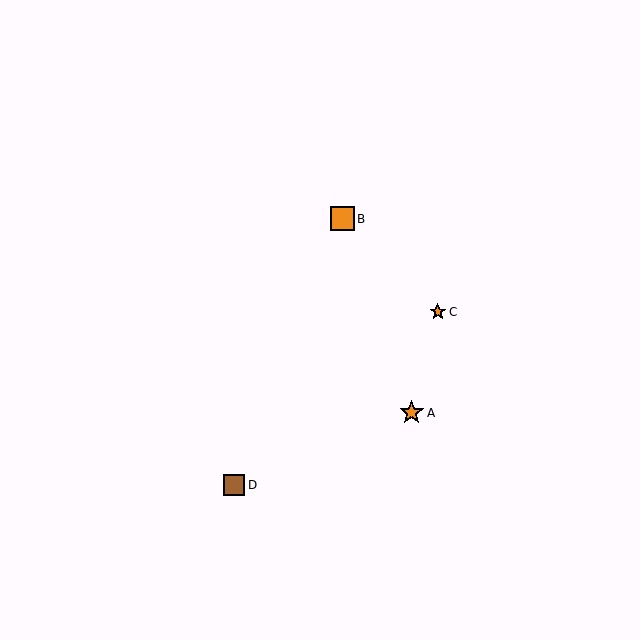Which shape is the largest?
The orange star (labeled A) is the largest.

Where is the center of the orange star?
The center of the orange star is at (438, 312).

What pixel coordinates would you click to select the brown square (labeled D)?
Click at (234, 485) to select the brown square D.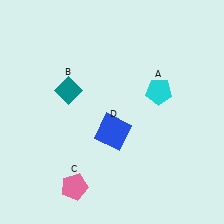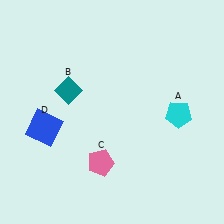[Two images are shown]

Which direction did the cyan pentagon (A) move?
The cyan pentagon (A) moved down.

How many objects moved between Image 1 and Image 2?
3 objects moved between the two images.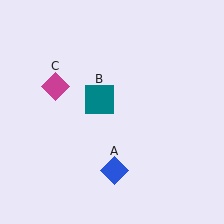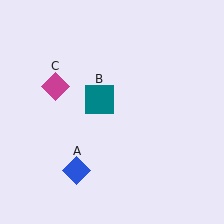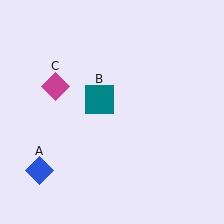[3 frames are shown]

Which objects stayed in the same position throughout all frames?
Teal square (object B) and magenta diamond (object C) remained stationary.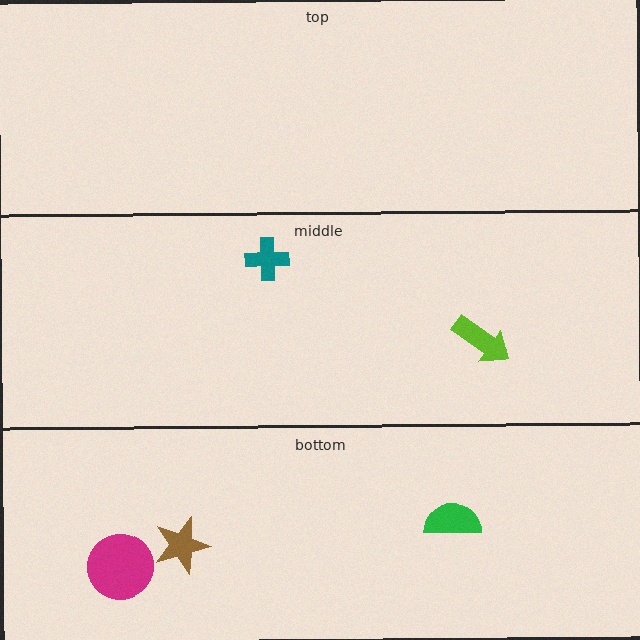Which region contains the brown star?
The bottom region.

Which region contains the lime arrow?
The middle region.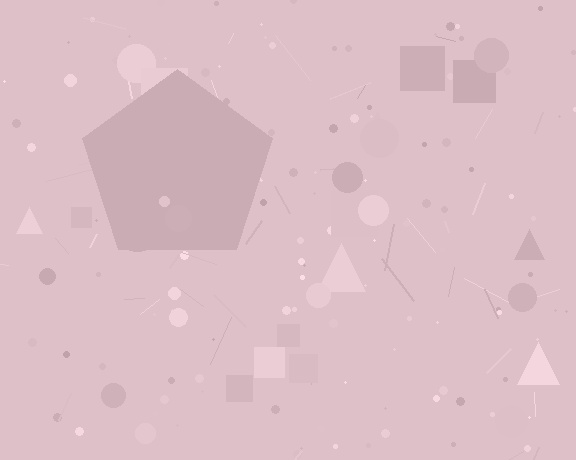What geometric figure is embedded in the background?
A pentagon is embedded in the background.